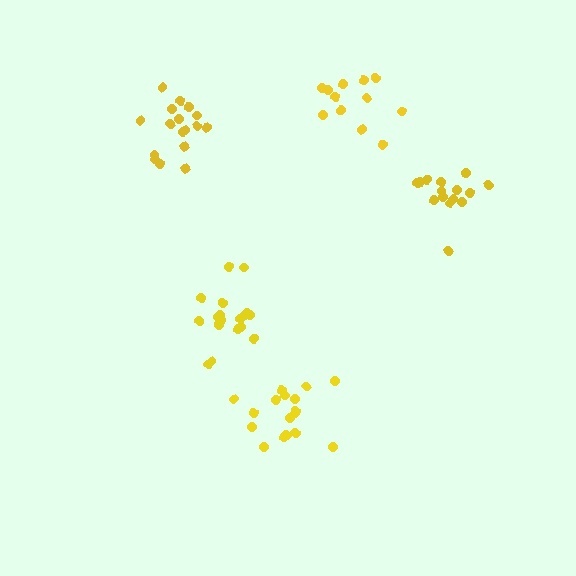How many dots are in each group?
Group 1: 17 dots, Group 2: 18 dots, Group 3: 12 dots, Group 4: 17 dots, Group 5: 16 dots (80 total).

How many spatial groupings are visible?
There are 5 spatial groupings.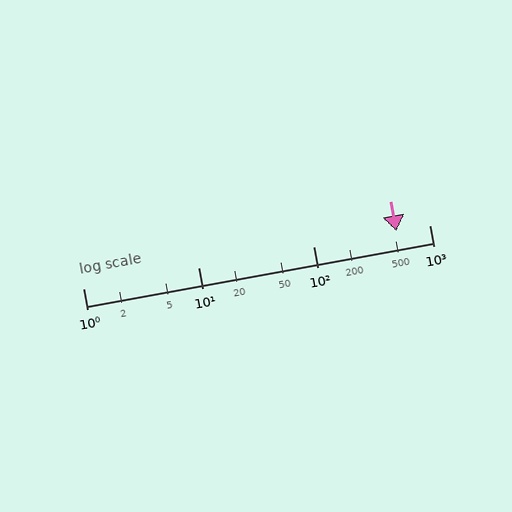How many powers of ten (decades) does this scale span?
The scale spans 3 decades, from 1 to 1000.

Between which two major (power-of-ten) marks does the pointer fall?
The pointer is between 100 and 1000.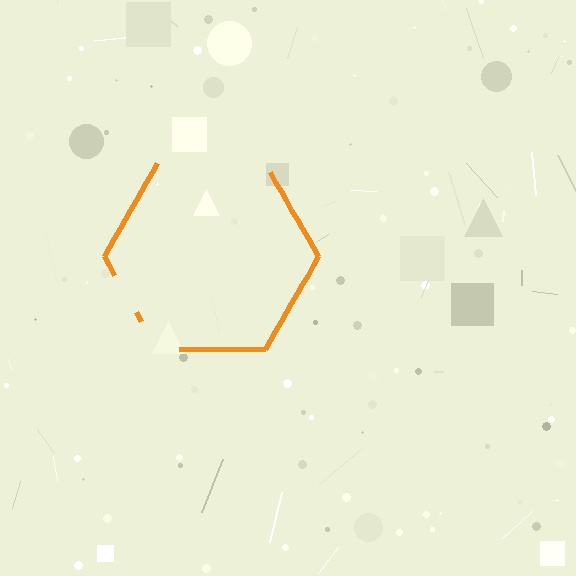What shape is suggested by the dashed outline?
The dashed outline suggests a hexagon.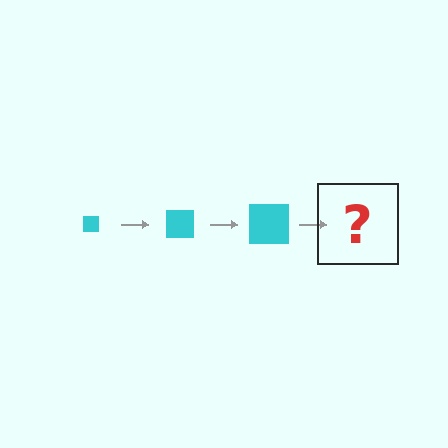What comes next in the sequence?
The next element should be a cyan square, larger than the previous one.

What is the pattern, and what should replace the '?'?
The pattern is that the square gets progressively larger each step. The '?' should be a cyan square, larger than the previous one.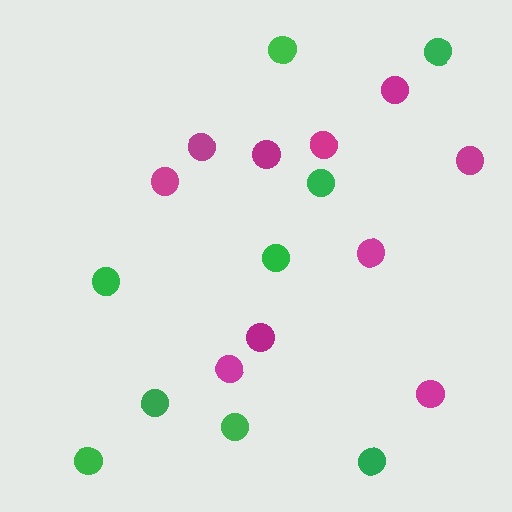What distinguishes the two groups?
There are 2 groups: one group of magenta circles (10) and one group of green circles (9).